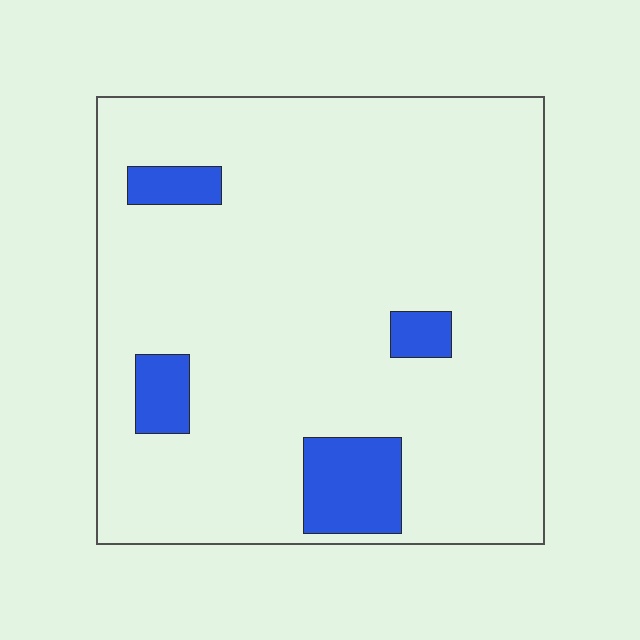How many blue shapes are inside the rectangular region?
4.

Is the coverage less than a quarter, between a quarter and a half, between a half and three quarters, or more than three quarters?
Less than a quarter.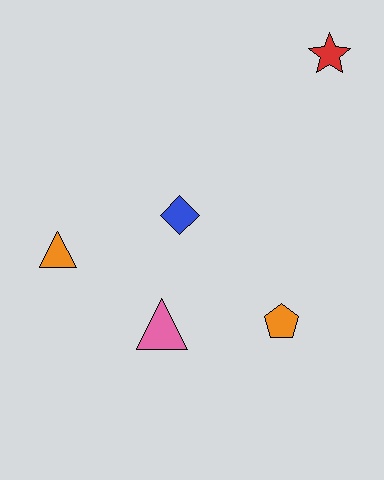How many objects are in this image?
There are 5 objects.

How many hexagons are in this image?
There are no hexagons.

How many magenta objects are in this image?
There are no magenta objects.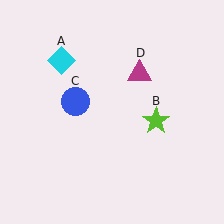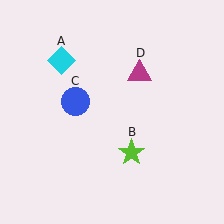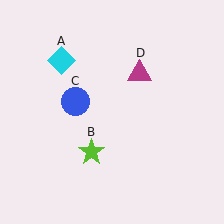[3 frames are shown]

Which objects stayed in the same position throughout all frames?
Cyan diamond (object A) and blue circle (object C) and magenta triangle (object D) remained stationary.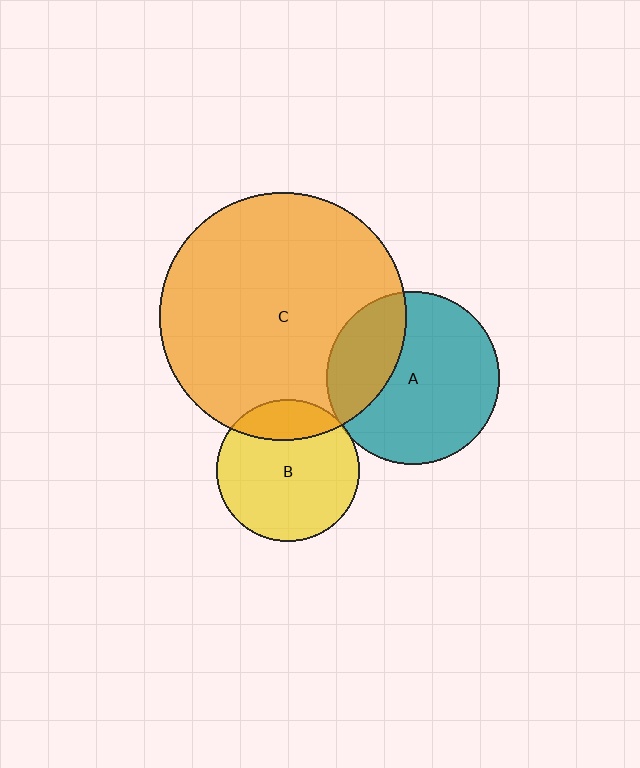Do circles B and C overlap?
Yes.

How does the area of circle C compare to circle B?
Approximately 3.0 times.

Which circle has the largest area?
Circle C (orange).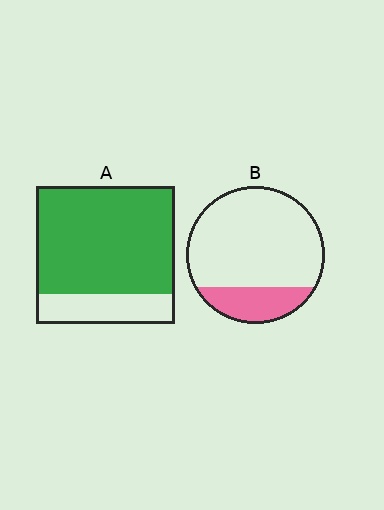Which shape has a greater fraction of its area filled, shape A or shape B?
Shape A.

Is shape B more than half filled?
No.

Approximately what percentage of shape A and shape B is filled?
A is approximately 80% and B is approximately 20%.